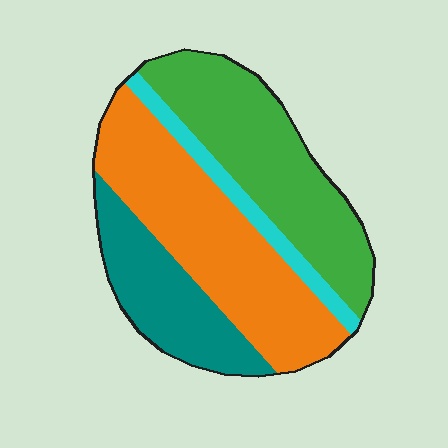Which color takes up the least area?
Cyan, at roughly 10%.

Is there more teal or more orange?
Orange.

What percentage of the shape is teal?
Teal takes up less than a quarter of the shape.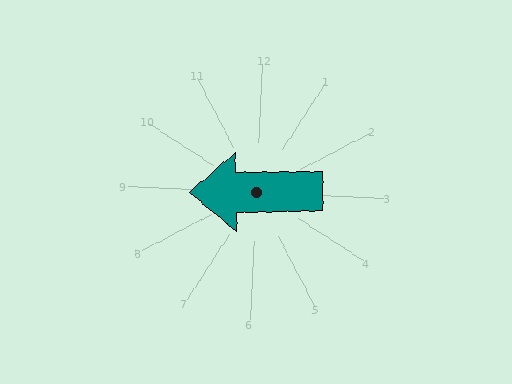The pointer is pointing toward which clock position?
Roughly 9 o'clock.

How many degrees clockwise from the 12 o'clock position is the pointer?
Approximately 267 degrees.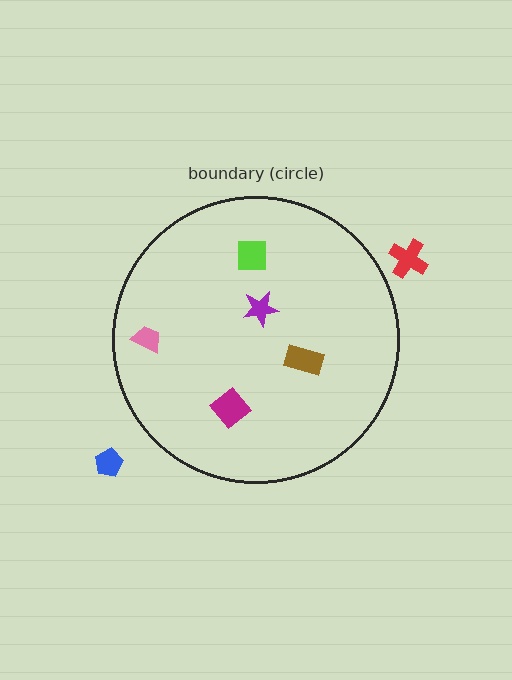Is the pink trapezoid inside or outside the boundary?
Inside.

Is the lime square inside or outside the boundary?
Inside.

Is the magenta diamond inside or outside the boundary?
Inside.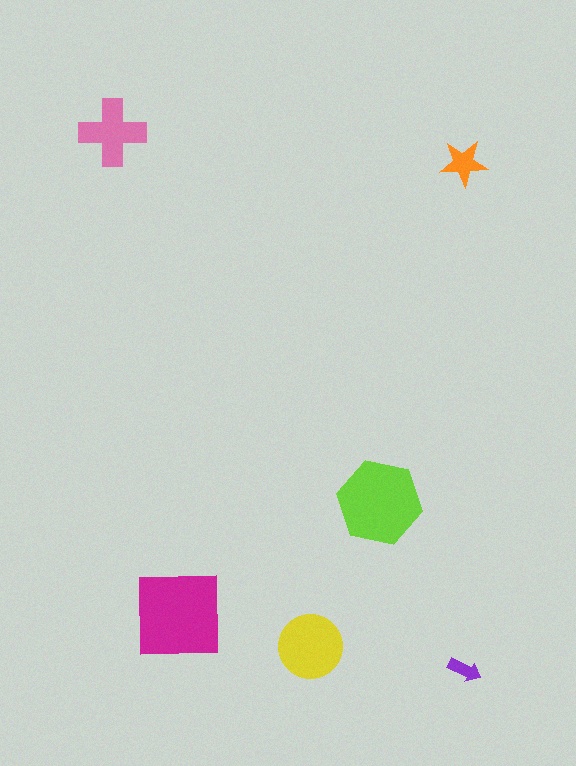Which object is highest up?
The pink cross is topmost.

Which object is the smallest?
The purple arrow.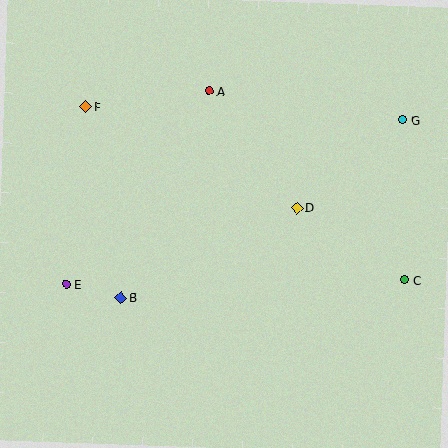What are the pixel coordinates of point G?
Point G is at (402, 120).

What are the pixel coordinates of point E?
Point E is at (66, 284).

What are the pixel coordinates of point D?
Point D is at (297, 208).